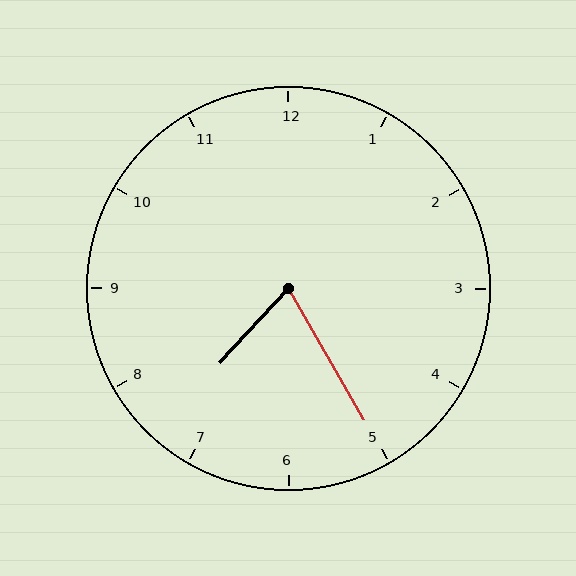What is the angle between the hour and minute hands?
Approximately 72 degrees.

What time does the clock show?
7:25.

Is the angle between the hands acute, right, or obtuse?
It is acute.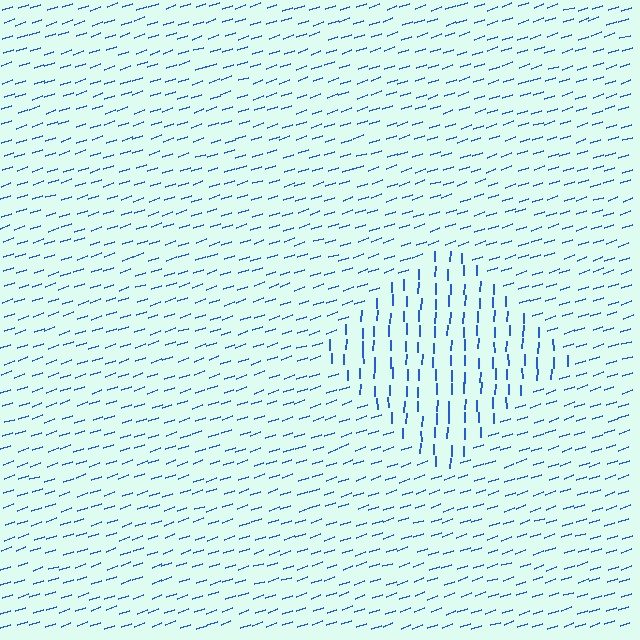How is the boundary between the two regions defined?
The boundary is defined purely by a change in line orientation (approximately 70 degrees difference). All lines are the same color and thickness.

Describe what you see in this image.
The image is filled with small blue line segments. A diamond region in the image has lines oriented differently from the surrounding lines, creating a visible texture boundary.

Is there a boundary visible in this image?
Yes, there is a texture boundary formed by a change in line orientation.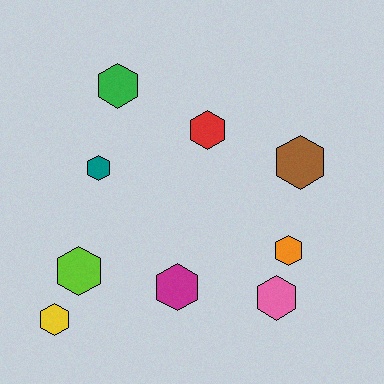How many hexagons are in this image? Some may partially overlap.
There are 9 hexagons.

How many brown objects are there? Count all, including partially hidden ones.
There is 1 brown object.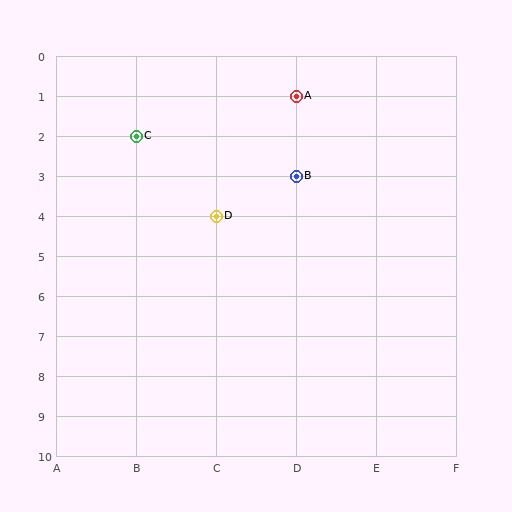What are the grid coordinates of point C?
Point C is at grid coordinates (B, 2).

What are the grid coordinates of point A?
Point A is at grid coordinates (D, 1).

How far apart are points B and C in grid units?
Points B and C are 2 columns and 1 row apart (about 2.2 grid units diagonally).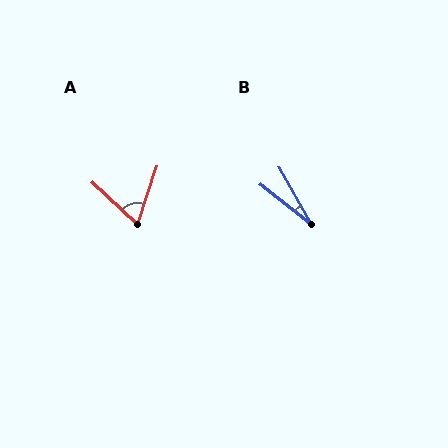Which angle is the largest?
A, at approximately 65 degrees.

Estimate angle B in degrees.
Approximately 23 degrees.